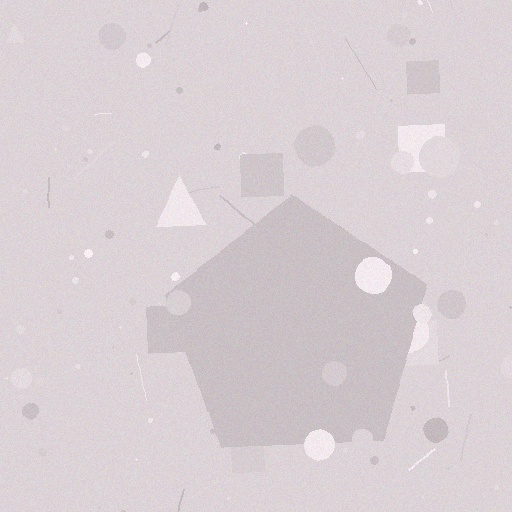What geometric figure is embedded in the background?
A pentagon is embedded in the background.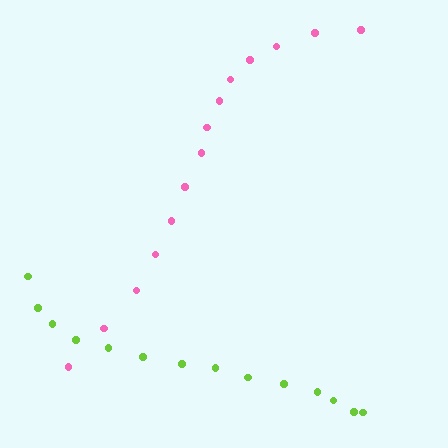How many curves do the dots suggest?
There are 2 distinct paths.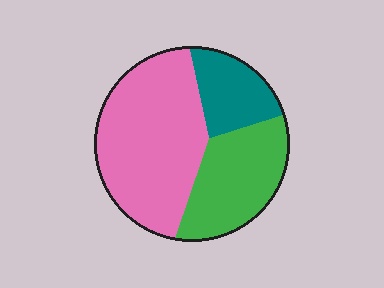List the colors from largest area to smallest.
From largest to smallest: pink, green, teal.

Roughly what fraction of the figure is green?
Green covers 30% of the figure.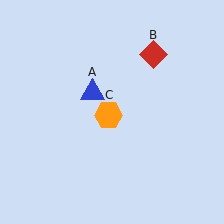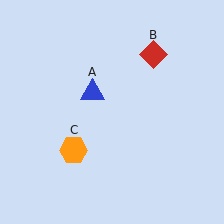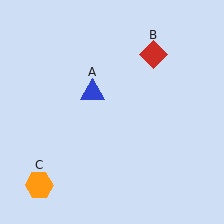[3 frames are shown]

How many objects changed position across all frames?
1 object changed position: orange hexagon (object C).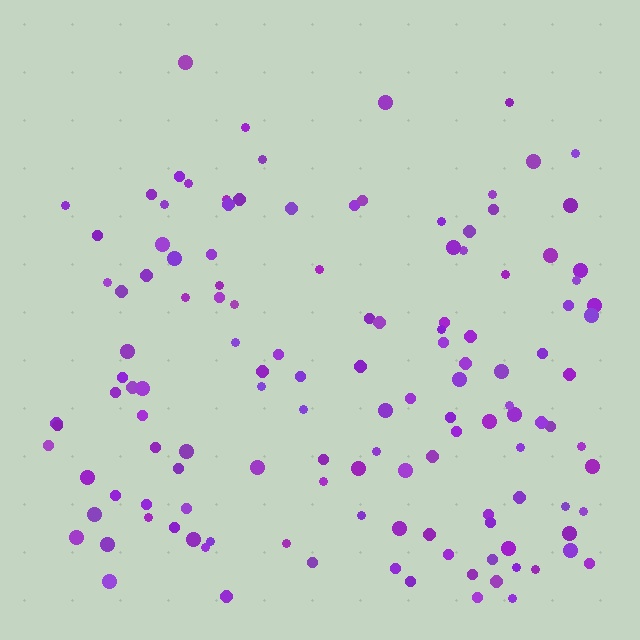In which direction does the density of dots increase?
From top to bottom, with the bottom side densest.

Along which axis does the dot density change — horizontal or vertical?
Vertical.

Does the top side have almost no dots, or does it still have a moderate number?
Still a moderate number, just noticeably fewer than the bottom.